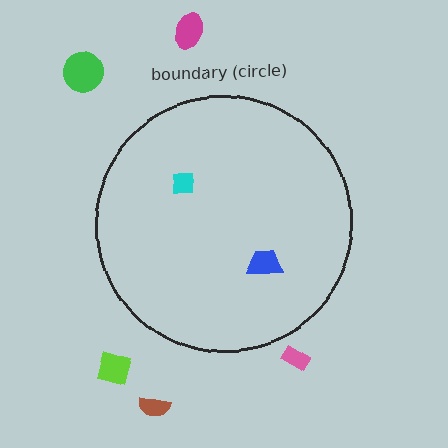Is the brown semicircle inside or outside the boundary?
Outside.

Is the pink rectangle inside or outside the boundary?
Outside.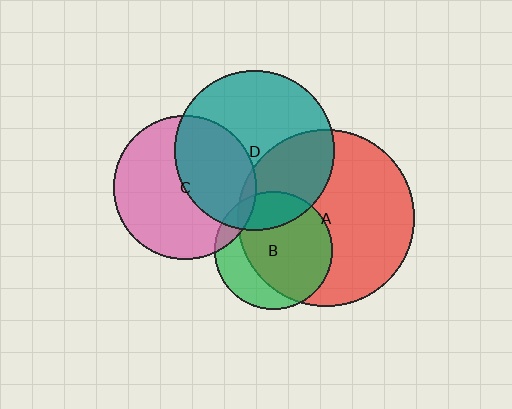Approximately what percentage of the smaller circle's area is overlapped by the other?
Approximately 35%.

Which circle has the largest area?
Circle A (red).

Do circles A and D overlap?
Yes.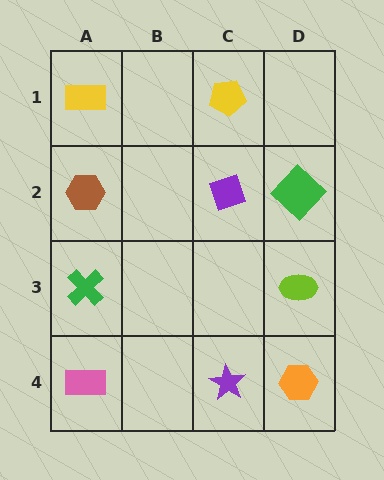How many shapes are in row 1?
2 shapes.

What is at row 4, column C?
A purple star.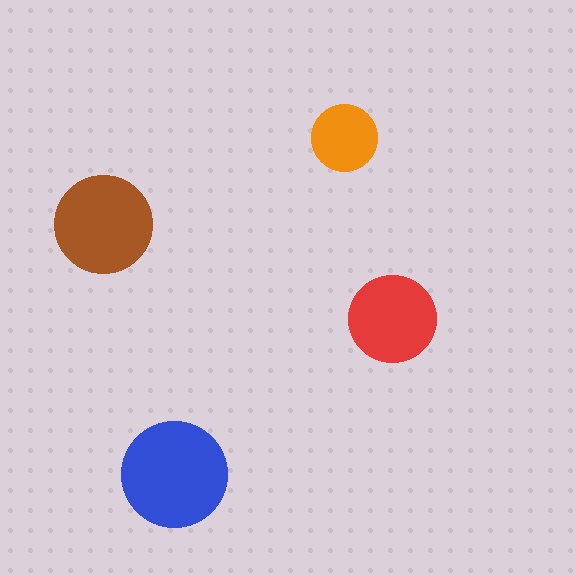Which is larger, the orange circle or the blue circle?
The blue one.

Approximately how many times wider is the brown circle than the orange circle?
About 1.5 times wider.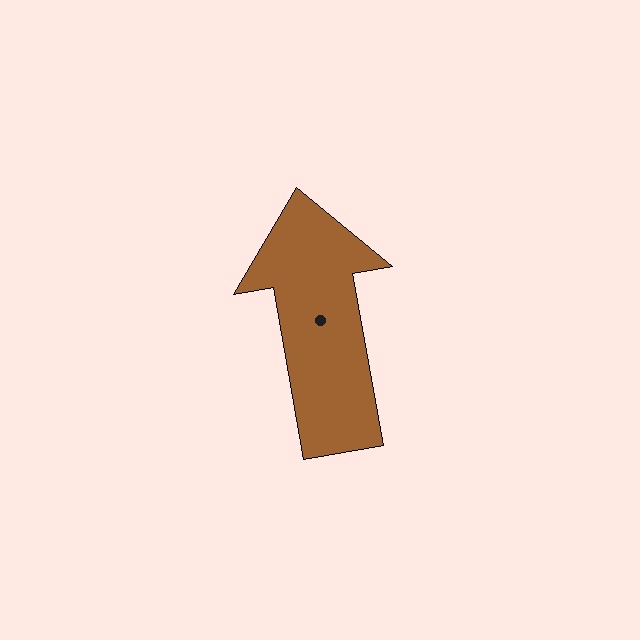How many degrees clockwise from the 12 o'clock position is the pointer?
Approximately 350 degrees.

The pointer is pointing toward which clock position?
Roughly 12 o'clock.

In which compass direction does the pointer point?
North.